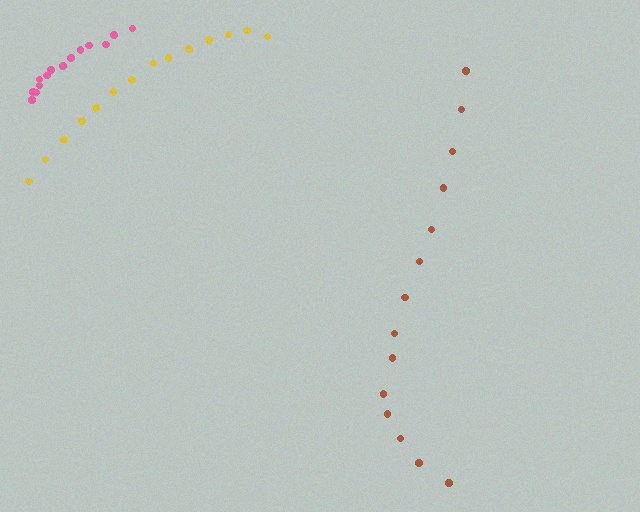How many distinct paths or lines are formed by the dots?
There are 3 distinct paths.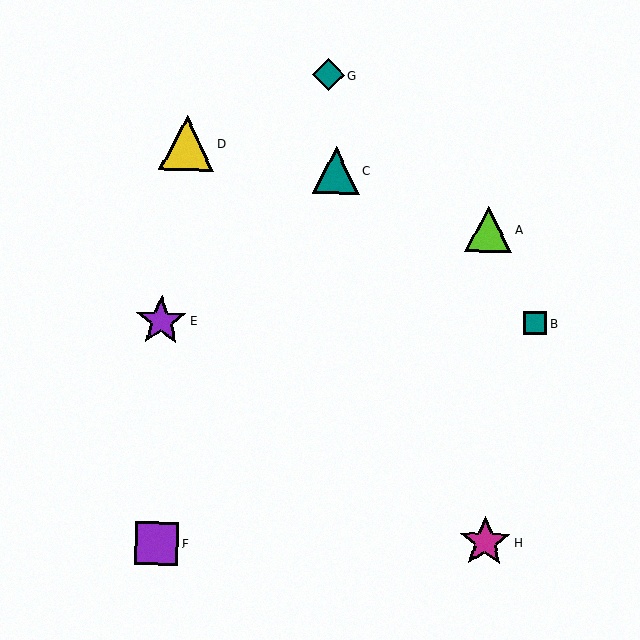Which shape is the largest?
The yellow triangle (labeled D) is the largest.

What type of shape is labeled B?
Shape B is a teal square.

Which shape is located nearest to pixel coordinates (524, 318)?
The teal square (labeled B) at (535, 323) is nearest to that location.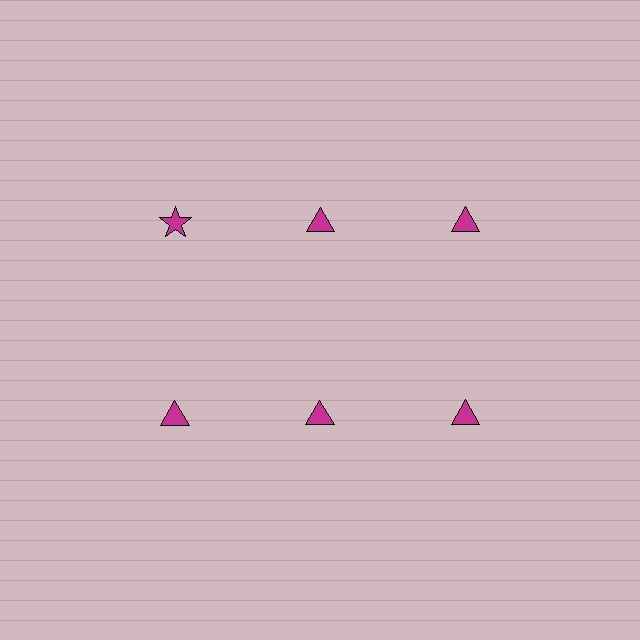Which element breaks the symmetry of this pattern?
The magenta star in the top row, leftmost column breaks the symmetry. All other shapes are magenta triangles.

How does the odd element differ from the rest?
It has a different shape: star instead of triangle.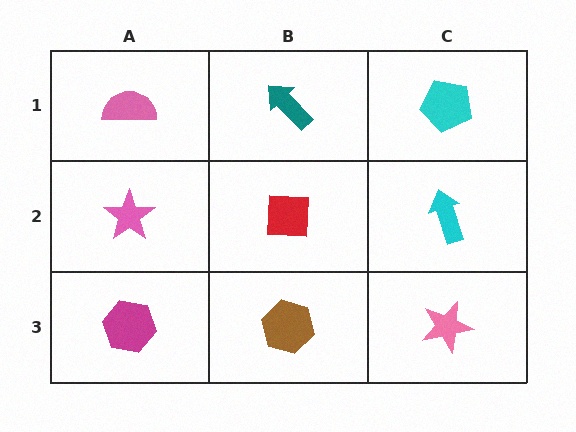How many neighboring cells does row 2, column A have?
3.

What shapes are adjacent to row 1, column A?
A pink star (row 2, column A), a teal arrow (row 1, column B).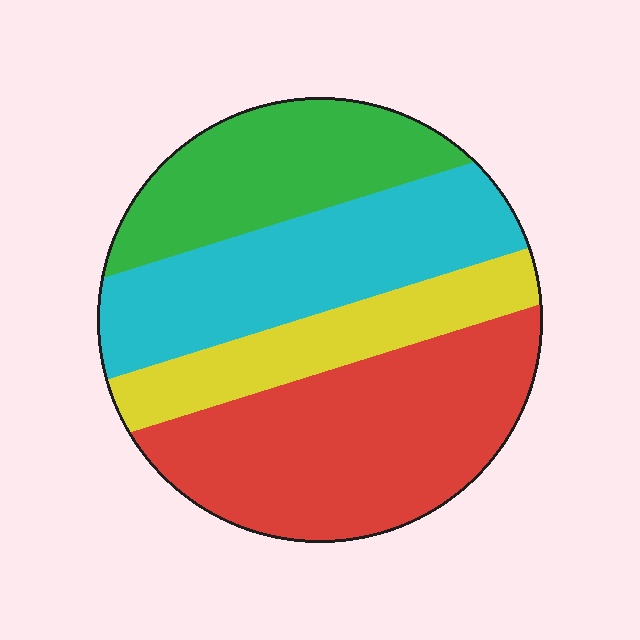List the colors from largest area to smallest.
From largest to smallest: red, cyan, green, yellow.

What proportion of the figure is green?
Green covers about 20% of the figure.